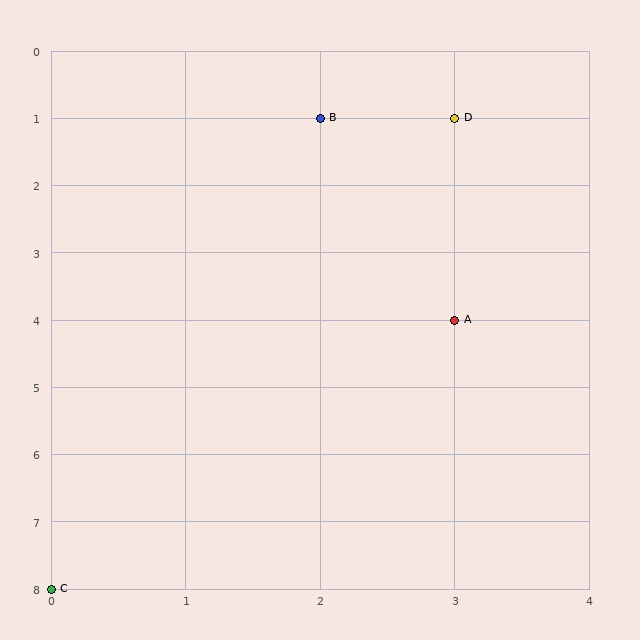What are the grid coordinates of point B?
Point B is at grid coordinates (2, 1).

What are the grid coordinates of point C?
Point C is at grid coordinates (0, 8).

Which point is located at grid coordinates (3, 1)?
Point D is at (3, 1).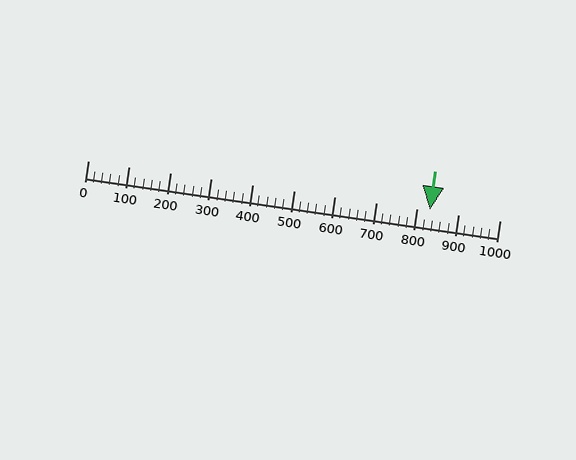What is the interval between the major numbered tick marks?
The major tick marks are spaced 100 units apart.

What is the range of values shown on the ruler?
The ruler shows values from 0 to 1000.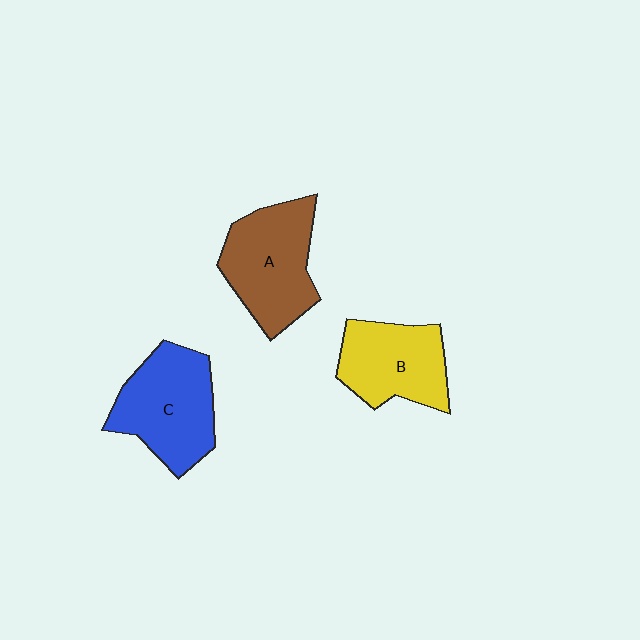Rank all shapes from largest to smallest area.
From largest to smallest: A (brown), C (blue), B (yellow).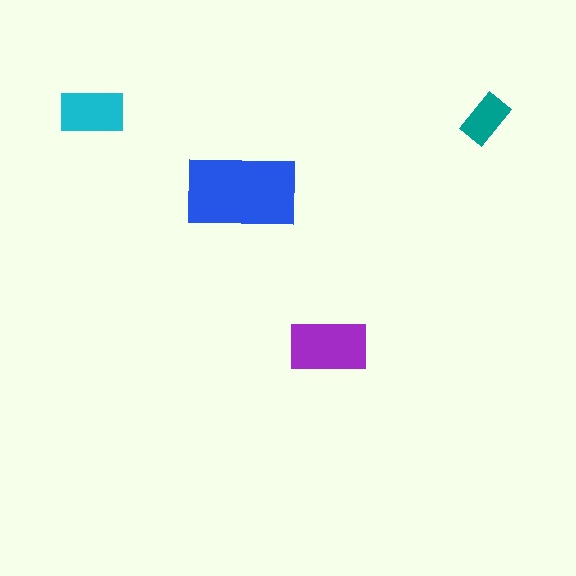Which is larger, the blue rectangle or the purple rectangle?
The blue one.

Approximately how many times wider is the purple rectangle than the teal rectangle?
About 1.5 times wider.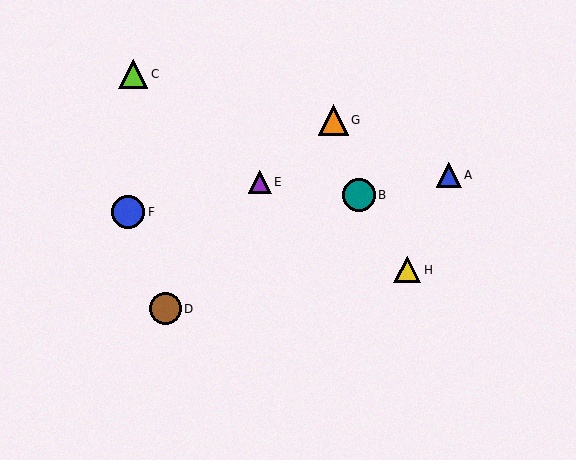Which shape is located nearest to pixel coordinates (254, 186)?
The purple triangle (labeled E) at (260, 182) is nearest to that location.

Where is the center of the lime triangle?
The center of the lime triangle is at (133, 74).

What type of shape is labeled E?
Shape E is a purple triangle.